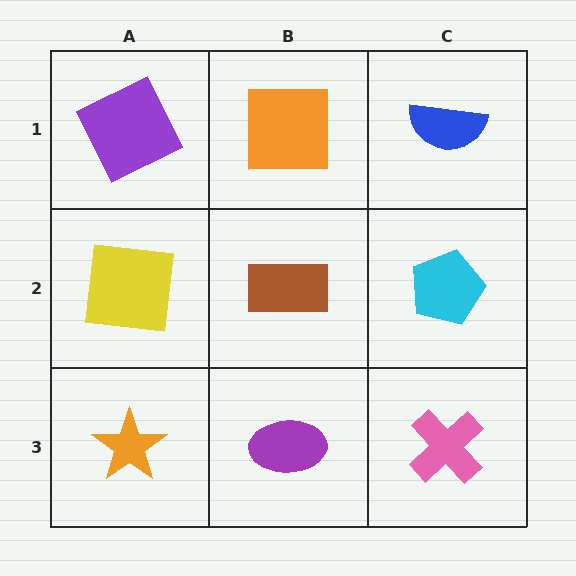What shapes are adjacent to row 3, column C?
A cyan pentagon (row 2, column C), a purple ellipse (row 3, column B).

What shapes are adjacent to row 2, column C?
A blue semicircle (row 1, column C), a pink cross (row 3, column C), a brown rectangle (row 2, column B).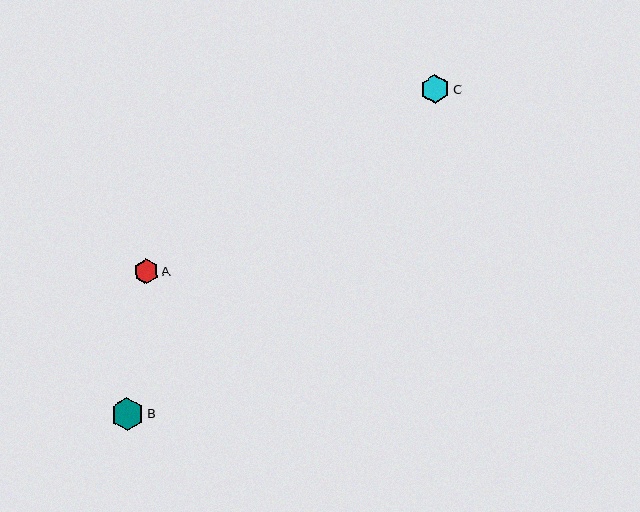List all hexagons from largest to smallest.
From largest to smallest: B, C, A.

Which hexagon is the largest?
Hexagon B is the largest with a size of approximately 33 pixels.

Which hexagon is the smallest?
Hexagon A is the smallest with a size of approximately 25 pixels.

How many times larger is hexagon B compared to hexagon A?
Hexagon B is approximately 1.3 times the size of hexagon A.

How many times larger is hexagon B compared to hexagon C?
Hexagon B is approximately 1.1 times the size of hexagon C.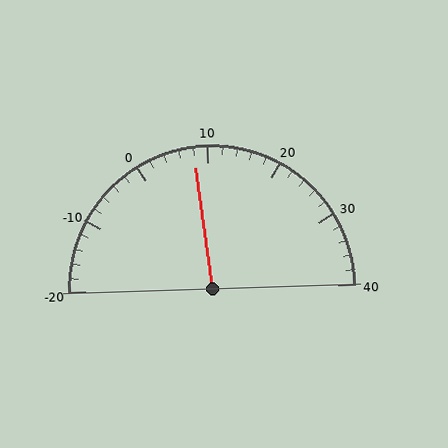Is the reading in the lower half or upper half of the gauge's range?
The reading is in the lower half of the range (-20 to 40).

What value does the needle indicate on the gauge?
The needle indicates approximately 8.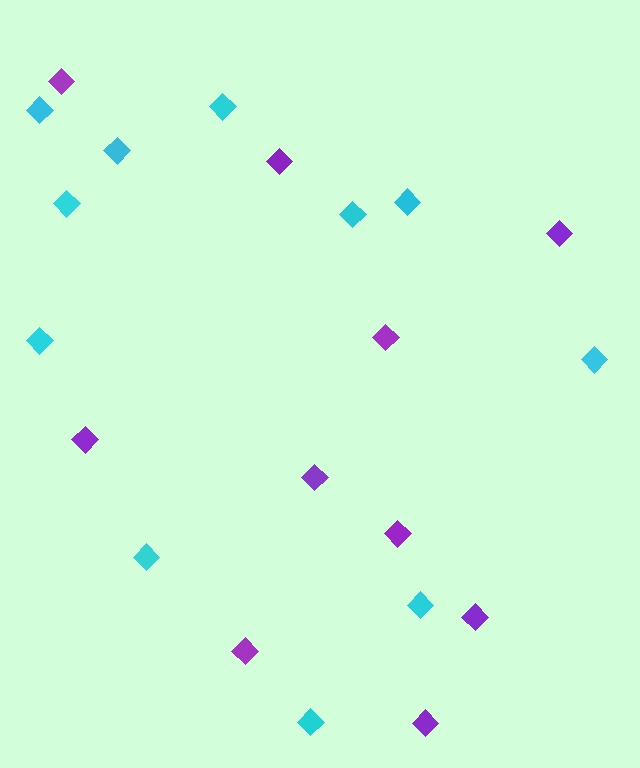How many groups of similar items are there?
There are 2 groups: one group of purple diamonds (10) and one group of cyan diamonds (11).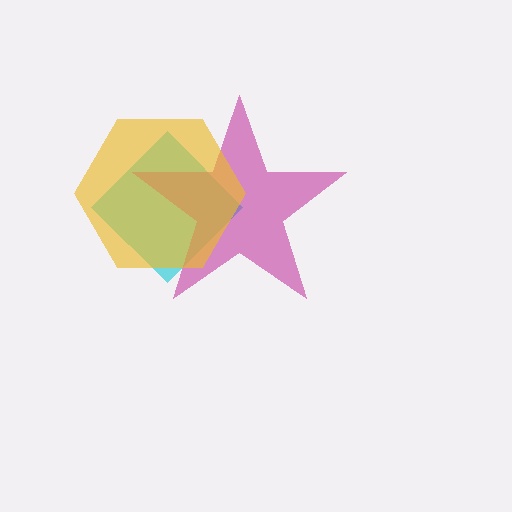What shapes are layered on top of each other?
The layered shapes are: a cyan diamond, a magenta star, a yellow hexagon.